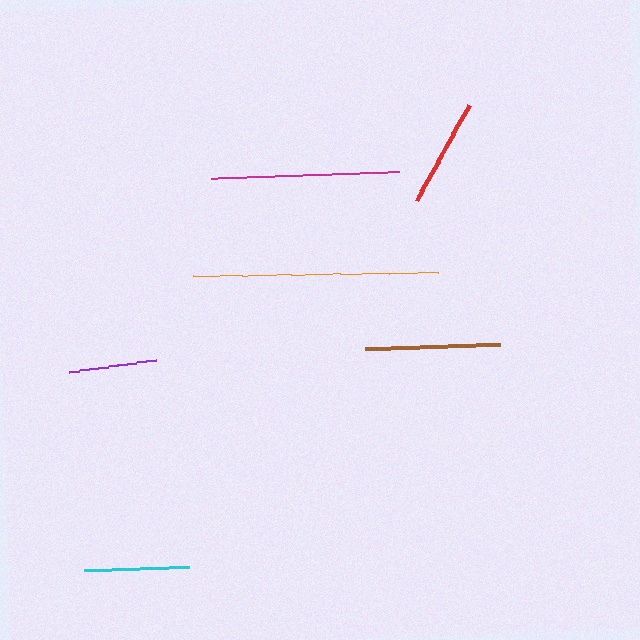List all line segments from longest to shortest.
From longest to shortest: orange, magenta, brown, red, cyan, purple.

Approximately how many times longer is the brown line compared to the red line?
The brown line is approximately 1.2 times the length of the red line.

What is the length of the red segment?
The red segment is approximately 110 pixels long.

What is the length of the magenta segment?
The magenta segment is approximately 188 pixels long.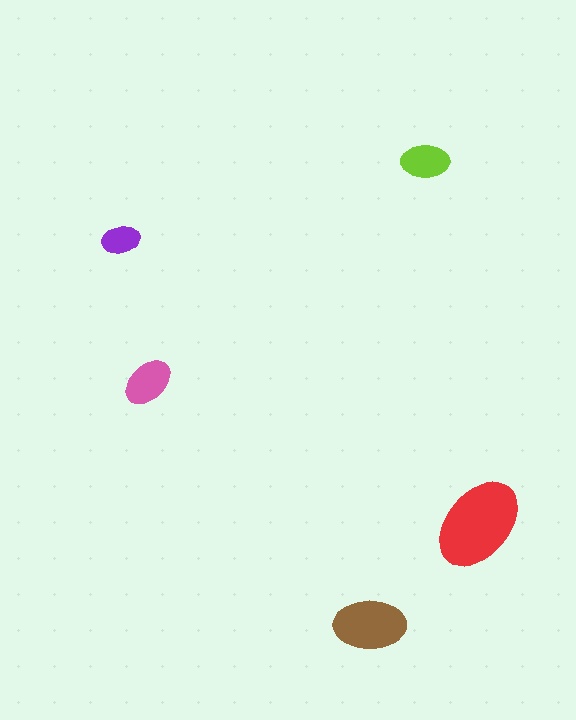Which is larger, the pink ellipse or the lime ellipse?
The pink one.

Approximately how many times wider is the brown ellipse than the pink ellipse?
About 1.5 times wider.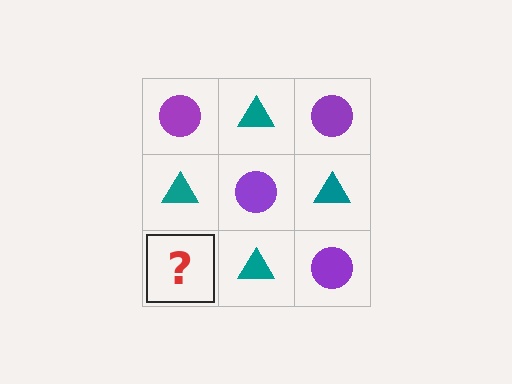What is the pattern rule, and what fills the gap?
The rule is that it alternates purple circle and teal triangle in a checkerboard pattern. The gap should be filled with a purple circle.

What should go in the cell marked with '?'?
The missing cell should contain a purple circle.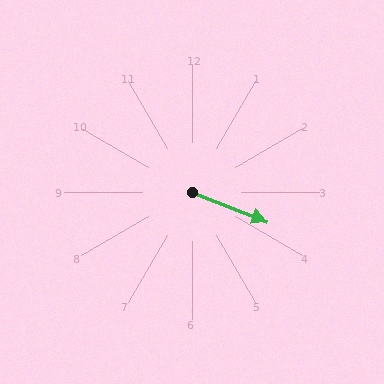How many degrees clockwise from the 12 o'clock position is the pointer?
Approximately 112 degrees.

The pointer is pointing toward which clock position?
Roughly 4 o'clock.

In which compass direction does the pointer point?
East.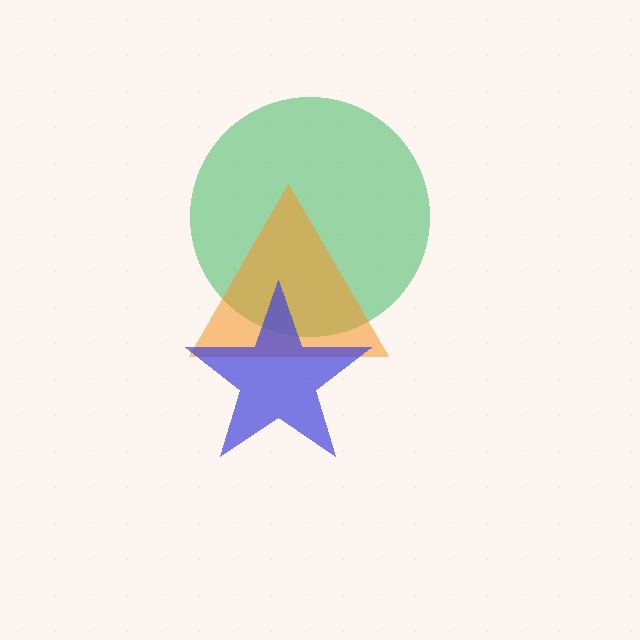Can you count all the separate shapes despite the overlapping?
Yes, there are 3 separate shapes.